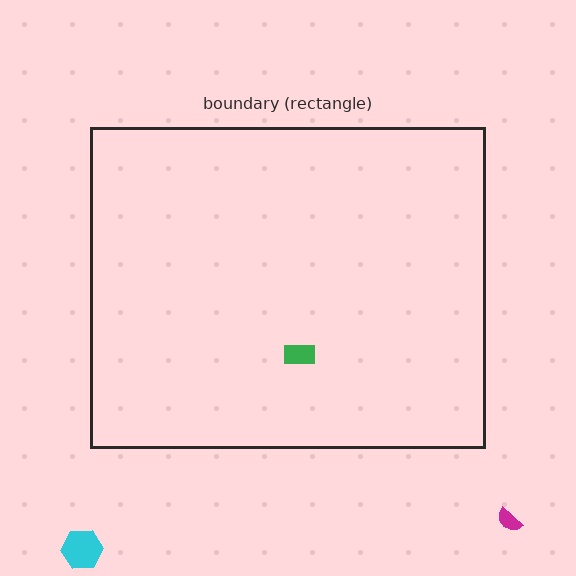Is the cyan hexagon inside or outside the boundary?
Outside.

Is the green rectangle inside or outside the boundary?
Inside.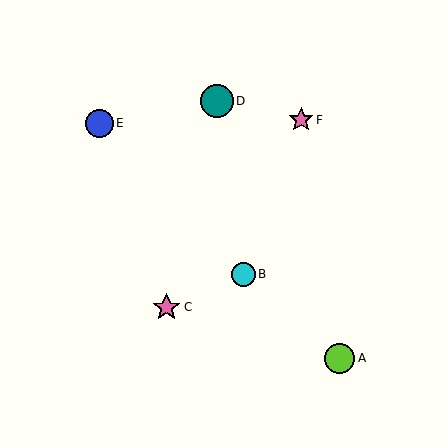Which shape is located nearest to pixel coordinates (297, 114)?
The pink star (labeled F) at (301, 120) is nearest to that location.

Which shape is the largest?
The teal circle (labeled D) is the largest.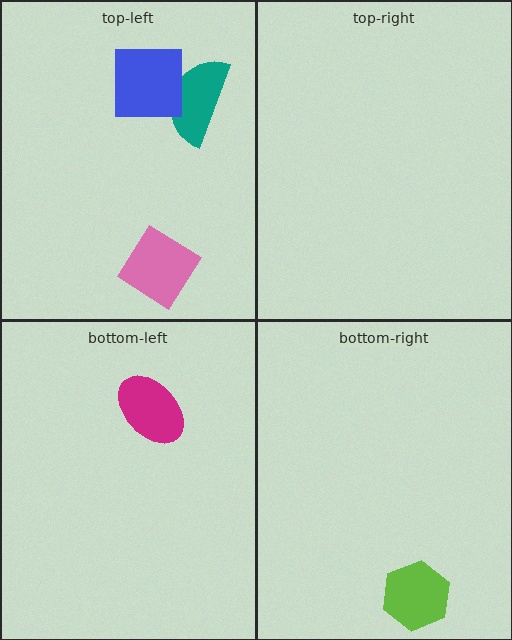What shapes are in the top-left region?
The pink diamond, the teal semicircle, the blue square.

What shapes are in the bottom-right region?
The lime hexagon.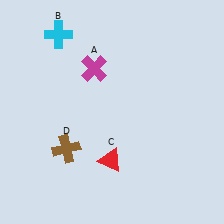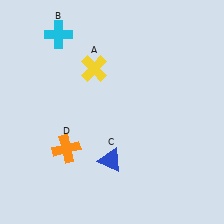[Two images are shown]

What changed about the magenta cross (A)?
In Image 1, A is magenta. In Image 2, it changed to yellow.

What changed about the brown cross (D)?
In Image 1, D is brown. In Image 2, it changed to orange.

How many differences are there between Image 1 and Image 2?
There are 3 differences between the two images.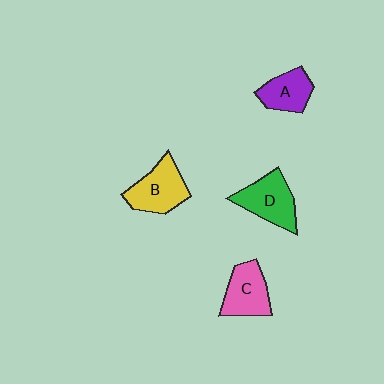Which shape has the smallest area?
Shape A (purple).